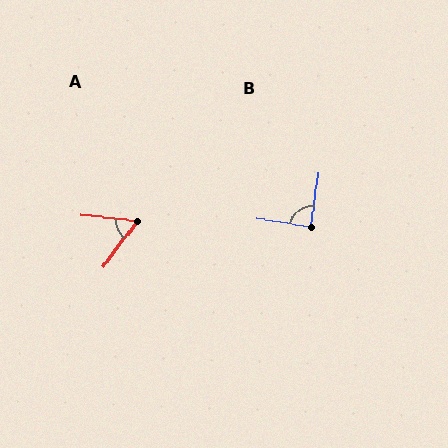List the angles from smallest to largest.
A (59°), B (90°).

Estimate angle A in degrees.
Approximately 59 degrees.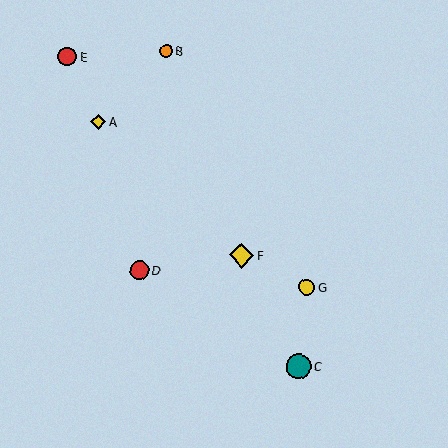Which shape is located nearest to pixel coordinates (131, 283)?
The red circle (labeled D) at (140, 270) is nearest to that location.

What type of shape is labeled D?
Shape D is a red circle.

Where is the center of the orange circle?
The center of the orange circle is at (166, 51).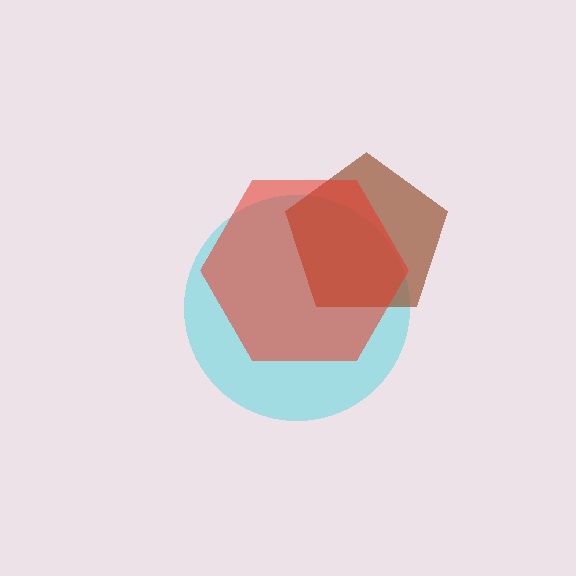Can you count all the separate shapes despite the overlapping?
Yes, there are 3 separate shapes.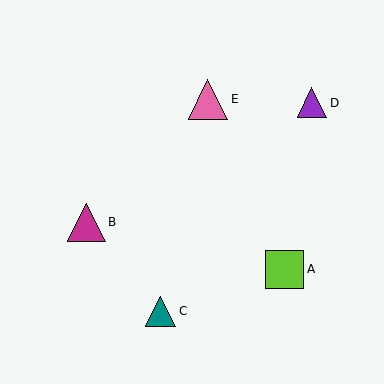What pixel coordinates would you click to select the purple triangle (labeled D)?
Click at (312, 103) to select the purple triangle D.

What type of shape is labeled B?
Shape B is a magenta triangle.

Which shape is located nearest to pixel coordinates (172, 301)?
The teal triangle (labeled C) at (161, 311) is nearest to that location.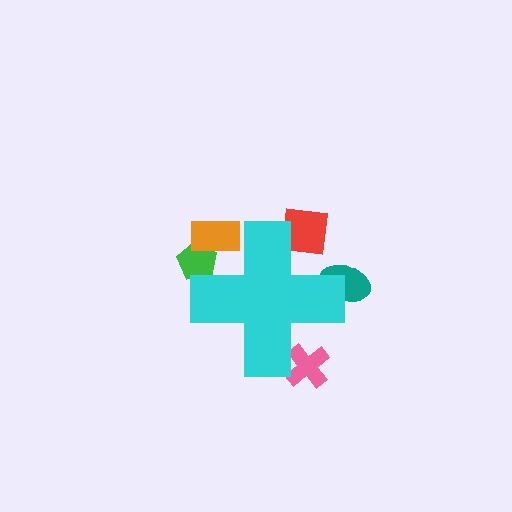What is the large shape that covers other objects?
A cyan cross.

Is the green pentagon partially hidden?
Yes, the green pentagon is partially hidden behind the cyan cross.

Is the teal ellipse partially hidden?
Yes, the teal ellipse is partially hidden behind the cyan cross.